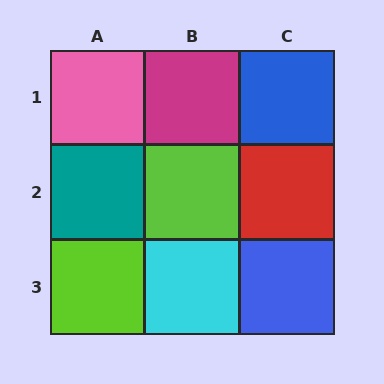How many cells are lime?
2 cells are lime.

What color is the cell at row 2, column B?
Lime.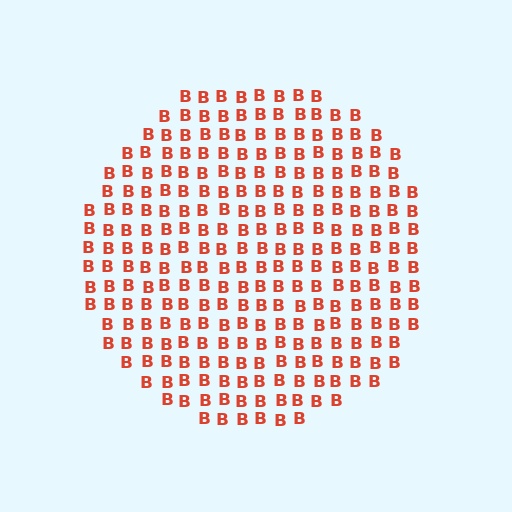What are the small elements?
The small elements are letter B's.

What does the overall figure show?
The overall figure shows a circle.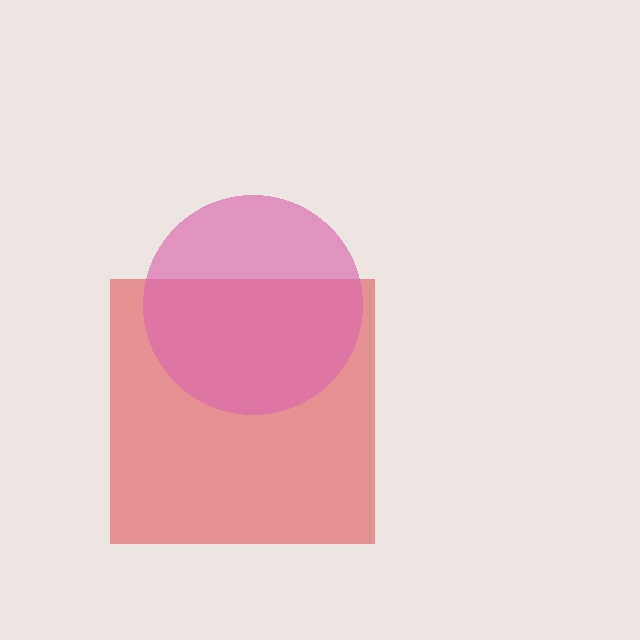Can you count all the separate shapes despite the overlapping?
Yes, there are 2 separate shapes.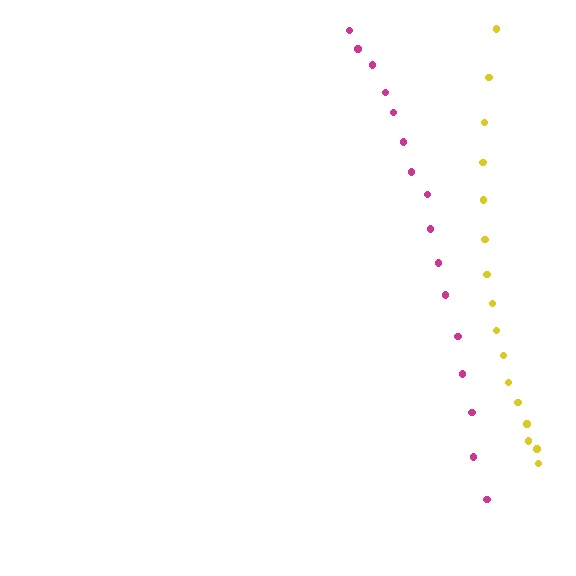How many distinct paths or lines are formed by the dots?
There are 2 distinct paths.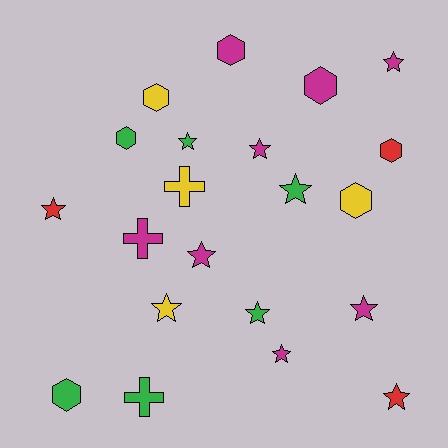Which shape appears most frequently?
Star, with 11 objects.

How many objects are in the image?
There are 21 objects.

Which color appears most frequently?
Magenta, with 8 objects.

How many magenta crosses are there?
There is 1 magenta cross.